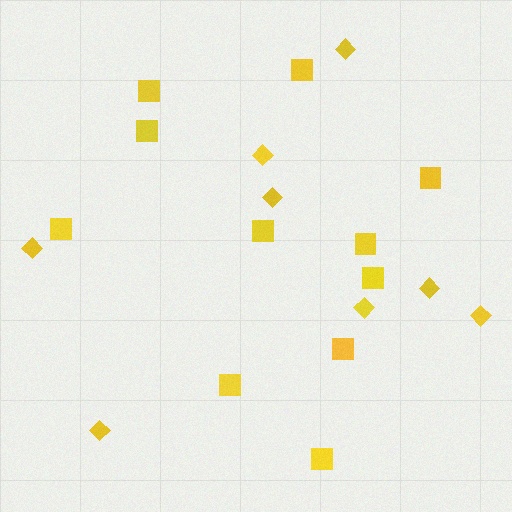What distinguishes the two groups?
There are 2 groups: one group of squares (11) and one group of diamonds (8).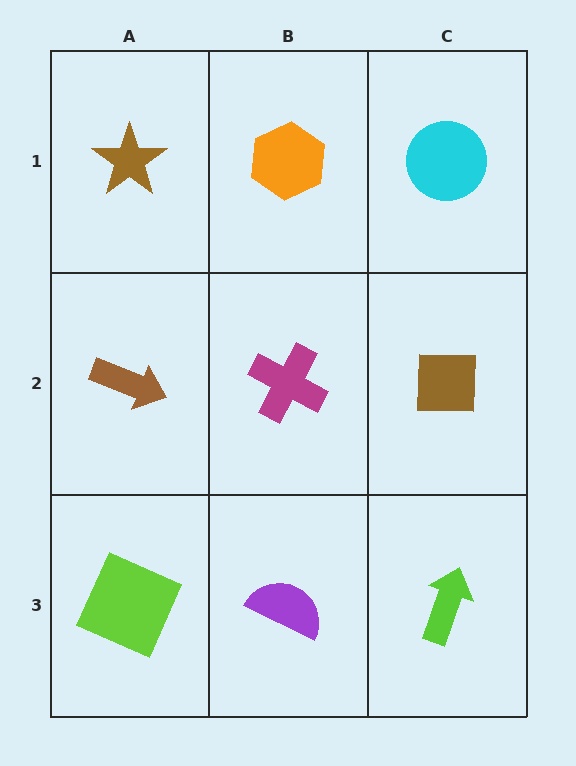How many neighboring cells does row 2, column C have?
3.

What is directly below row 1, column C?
A brown square.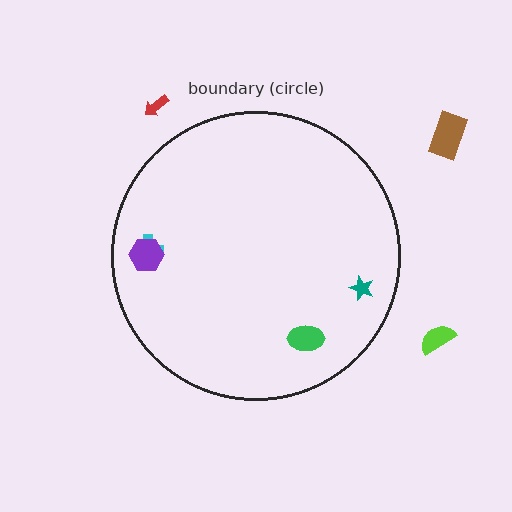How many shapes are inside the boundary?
4 inside, 3 outside.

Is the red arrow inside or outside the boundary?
Outside.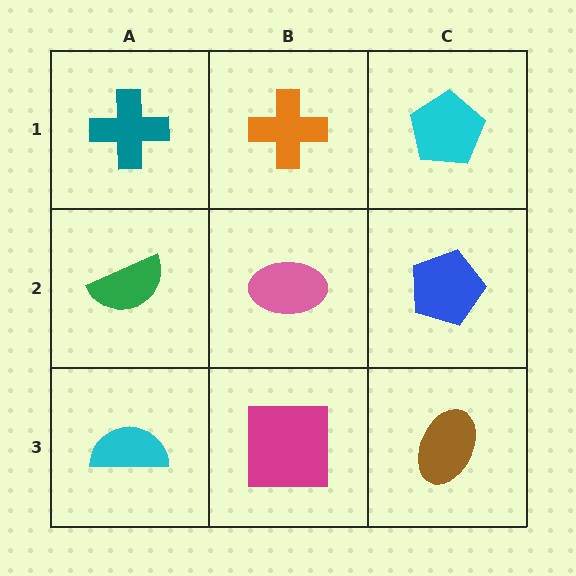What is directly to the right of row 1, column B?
A cyan pentagon.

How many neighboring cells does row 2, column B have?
4.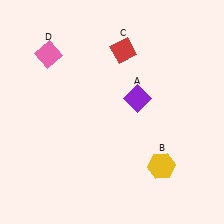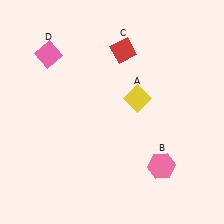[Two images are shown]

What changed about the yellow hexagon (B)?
In Image 1, B is yellow. In Image 2, it changed to pink.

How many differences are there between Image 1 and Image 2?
There are 2 differences between the two images.